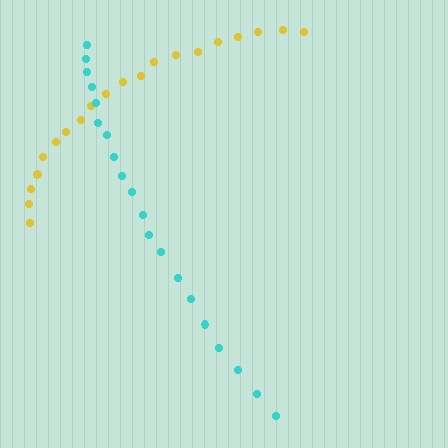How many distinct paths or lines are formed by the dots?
There are 2 distinct paths.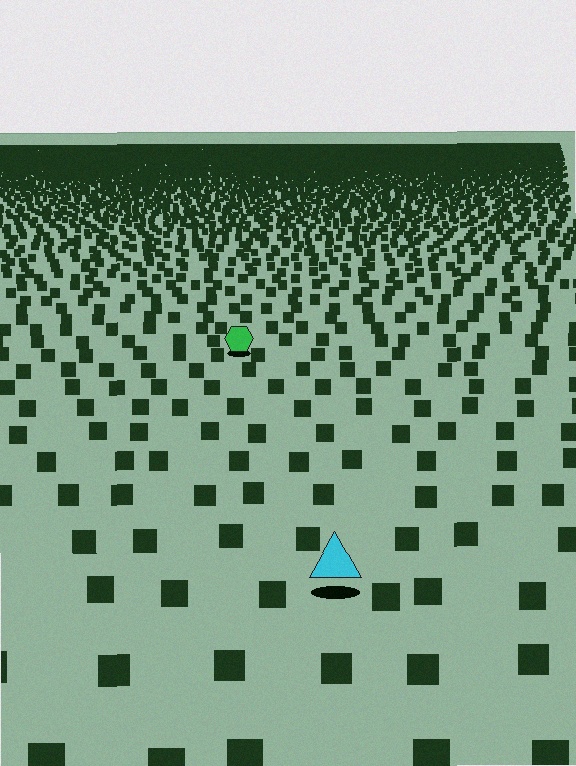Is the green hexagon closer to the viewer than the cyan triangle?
No. The cyan triangle is closer — you can tell from the texture gradient: the ground texture is coarser near it.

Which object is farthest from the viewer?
The green hexagon is farthest from the viewer. It appears smaller and the ground texture around it is denser.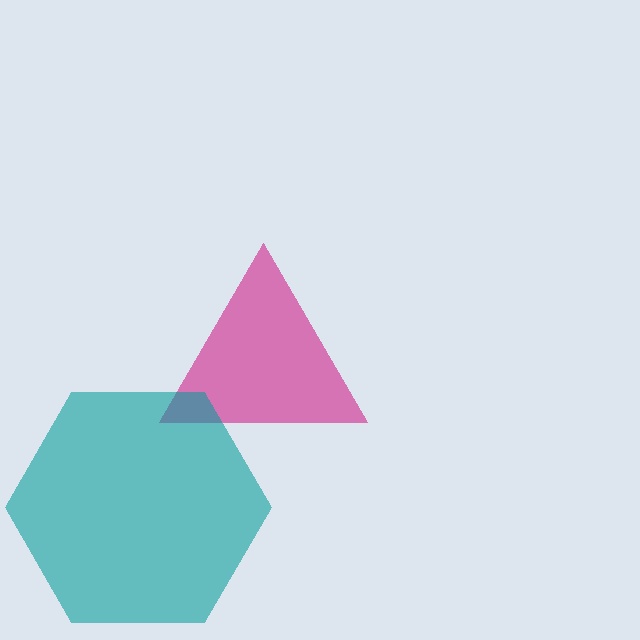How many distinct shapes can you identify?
There are 2 distinct shapes: a magenta triangle, a teal hexagon.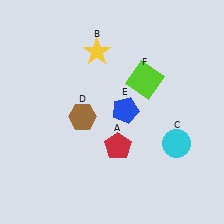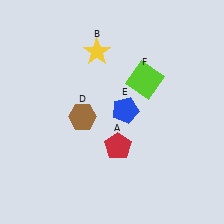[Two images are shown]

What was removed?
The cyan circle (C) was removed in Image 2.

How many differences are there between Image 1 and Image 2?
There is 1 difference between the two images.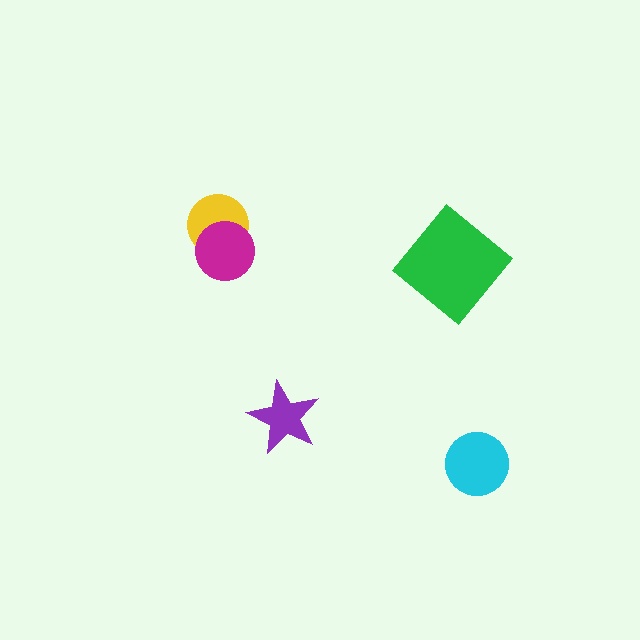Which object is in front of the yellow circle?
The magenta circle is in front of the yellow circle.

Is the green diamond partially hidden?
No, no other shape covers it.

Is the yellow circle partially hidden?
Yes, it is partially covered by another shape.